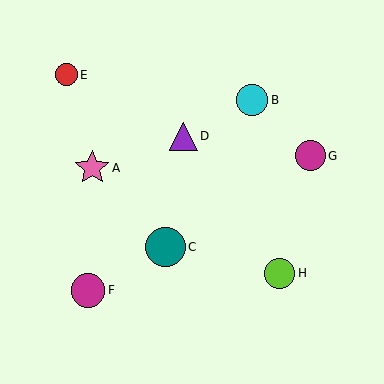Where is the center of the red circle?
The center of the red circle is at (66, 75).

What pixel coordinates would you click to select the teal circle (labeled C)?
Click at (166, 247) to select the teal circle C.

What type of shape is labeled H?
Shape H is a lime circle.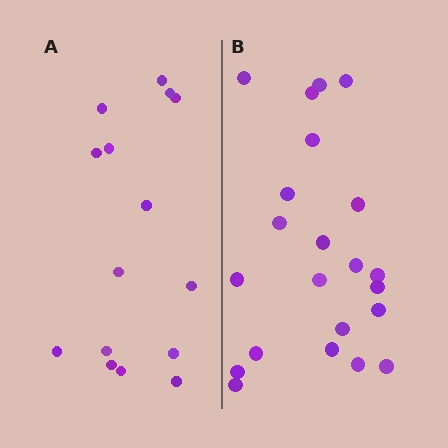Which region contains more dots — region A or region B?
Region B (the right region) has more dots.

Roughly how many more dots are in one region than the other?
Region B has roughly 8 or so more dots than region A.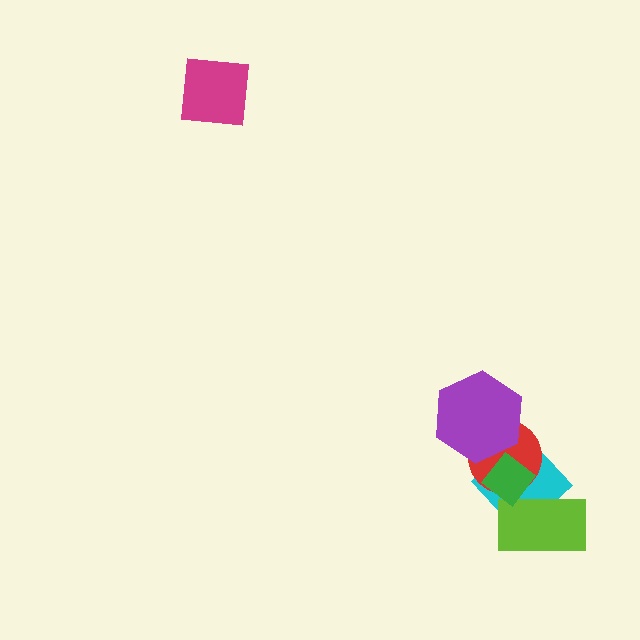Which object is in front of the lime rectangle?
The green diamond is in front of the lime rectangle.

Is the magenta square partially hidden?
No, no other shape covers it.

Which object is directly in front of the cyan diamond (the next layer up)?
The red circle is directly in front of the cyan diamond.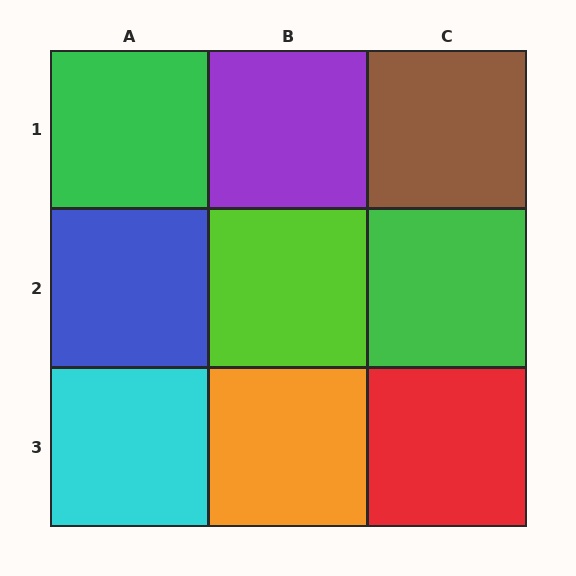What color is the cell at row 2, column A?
Blue.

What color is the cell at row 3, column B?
Orange.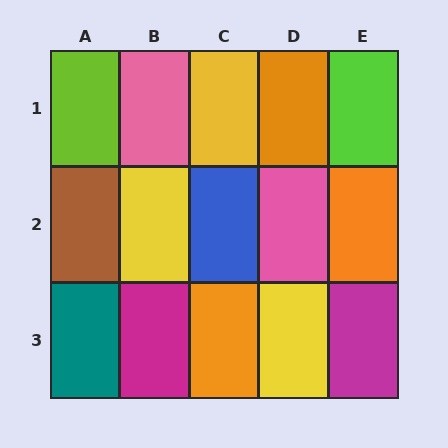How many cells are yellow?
3 cells are yellow.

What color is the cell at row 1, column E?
Lime.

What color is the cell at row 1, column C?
Yellow.